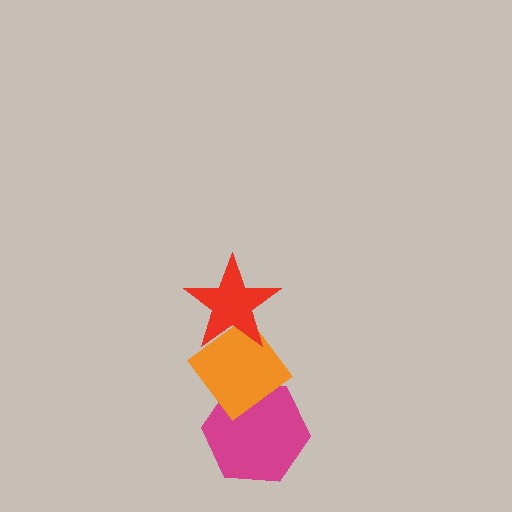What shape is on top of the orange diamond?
The red star is on top of the orange diamond.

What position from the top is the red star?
The red star is 1st from the top.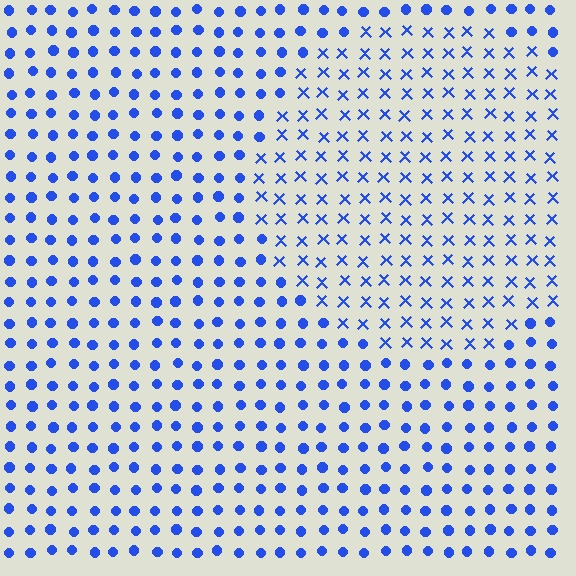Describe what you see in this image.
The image is filled with small blue elements arranged in a uniform grid. A circle-shaped region contains X marks, while the surrounding area contains circles. The boundary is defined purely by the change in element shape.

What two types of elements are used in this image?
The image uses X marks inside the circle region and circles outside it.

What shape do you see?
I see a circle.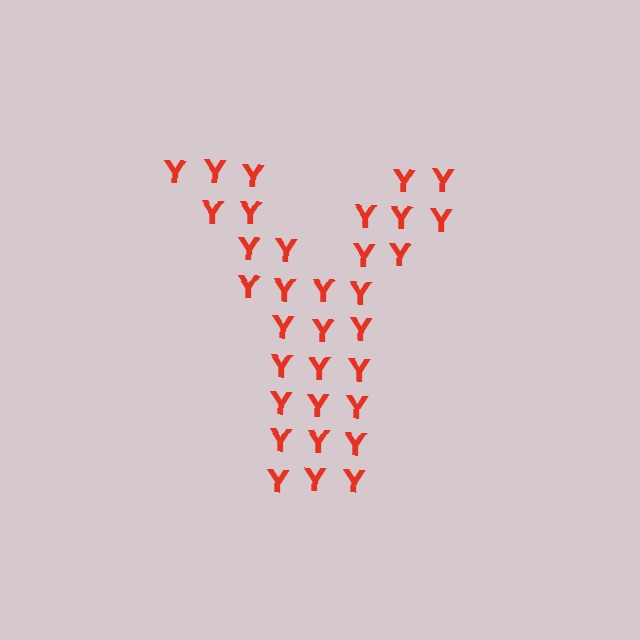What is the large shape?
The large shape is the letter Y.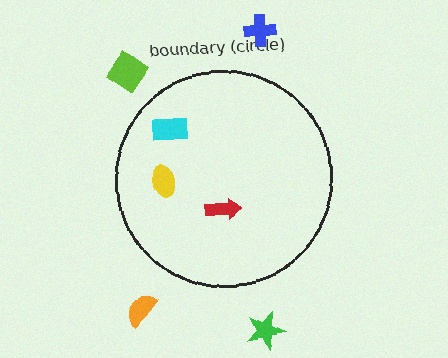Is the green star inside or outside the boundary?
Outside.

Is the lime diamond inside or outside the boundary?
Outside.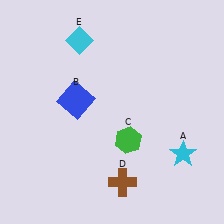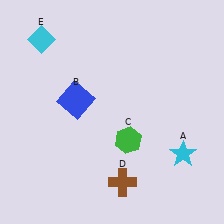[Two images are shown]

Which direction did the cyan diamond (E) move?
The cyan diamond (E) moved left.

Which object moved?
The cyan diamond (E) moved left.